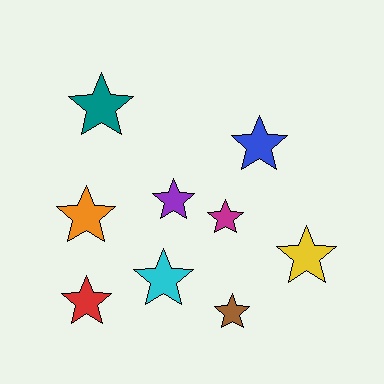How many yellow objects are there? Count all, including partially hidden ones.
There is 1 yellow object.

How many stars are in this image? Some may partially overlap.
There are 9 stars.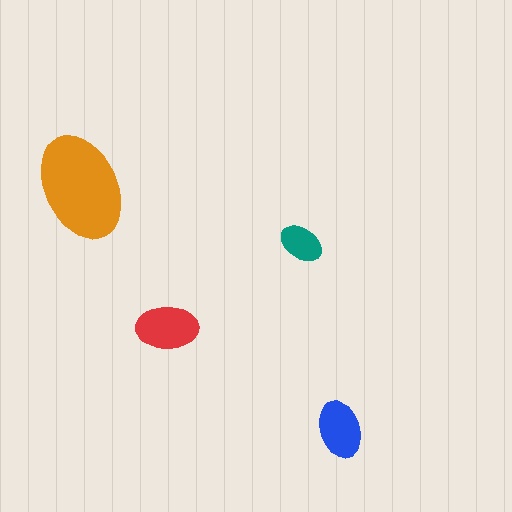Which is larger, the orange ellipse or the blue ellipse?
The orange one.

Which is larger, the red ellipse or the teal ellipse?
The red one.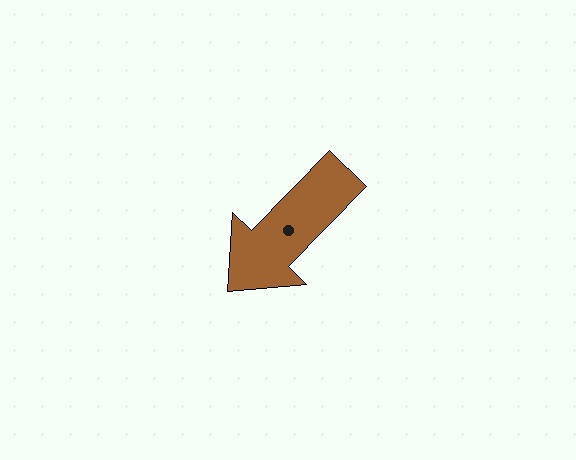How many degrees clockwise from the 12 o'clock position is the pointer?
Approximately 224 degrees.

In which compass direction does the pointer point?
Southwest.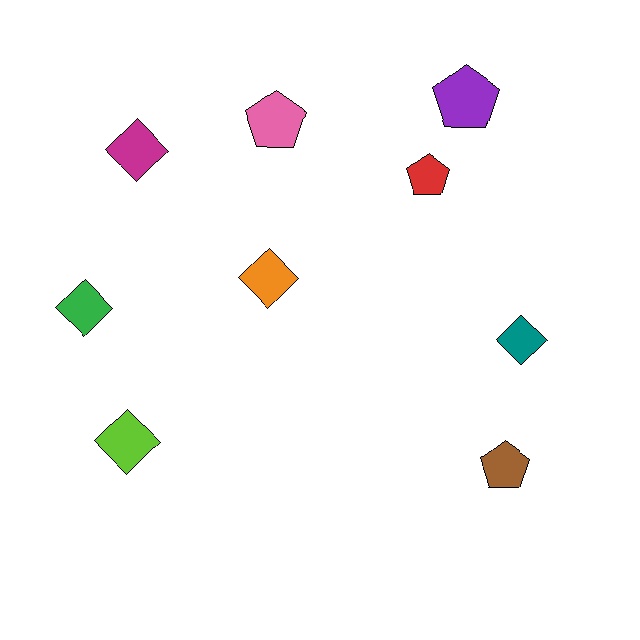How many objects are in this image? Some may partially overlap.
There are 9 objects.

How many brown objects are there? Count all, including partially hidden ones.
There is 1 brown object.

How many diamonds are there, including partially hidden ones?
There are 5 diamonds.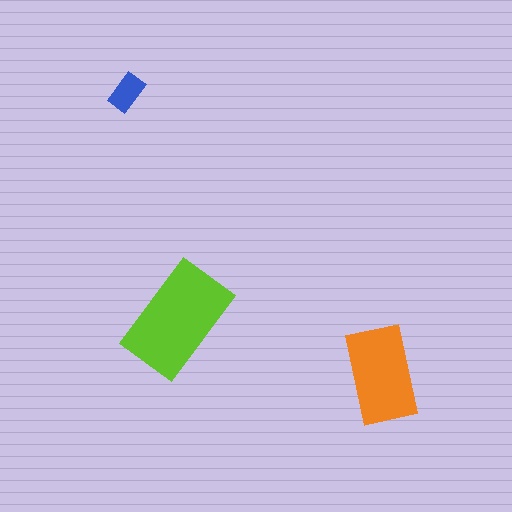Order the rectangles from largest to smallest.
the lime one, the orange one, the blue one.